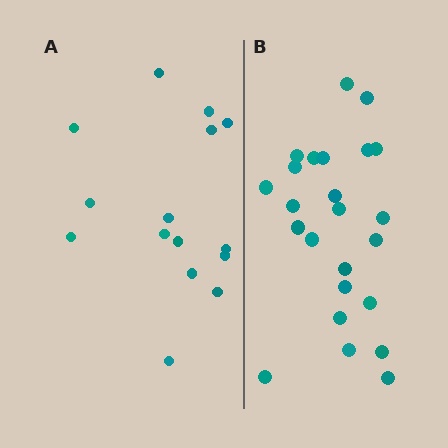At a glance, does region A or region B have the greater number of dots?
Region B (the right region) has more dots.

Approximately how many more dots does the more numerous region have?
Region B has roughly 8 or so more dots than region A.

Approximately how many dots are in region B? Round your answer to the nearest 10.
About 20 dots. (The exact count is 24, which rounds to 20.)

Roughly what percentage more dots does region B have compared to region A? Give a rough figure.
About 60% more.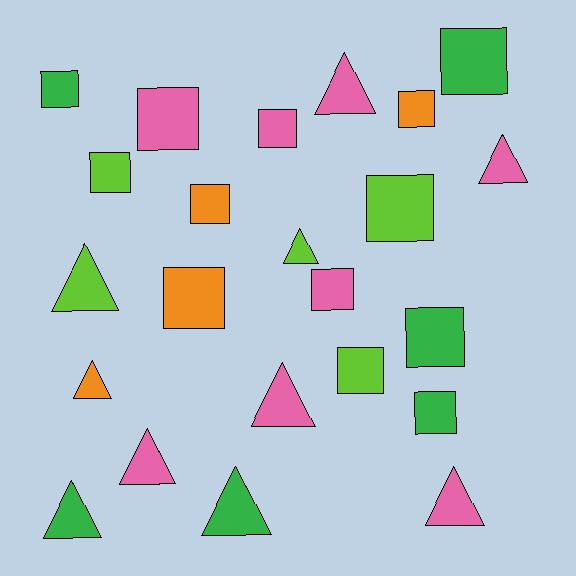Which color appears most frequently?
Pink, with 8 objects.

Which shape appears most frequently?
Square, with 13 objects.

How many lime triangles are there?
There are 2 lime triangles.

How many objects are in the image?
There are 23 objects.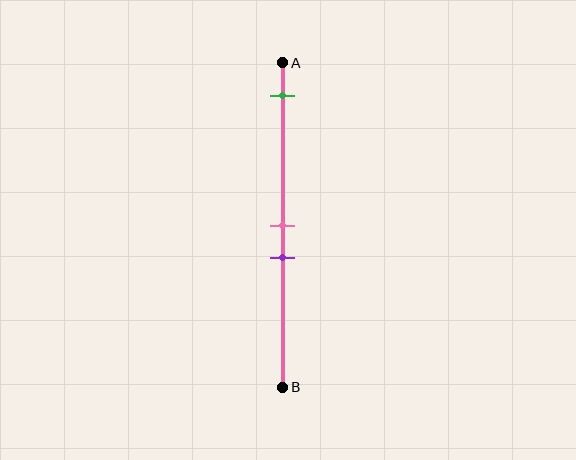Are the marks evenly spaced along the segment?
No, the marks are not evenly spaced.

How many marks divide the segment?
There are 3 marks dividing the segment.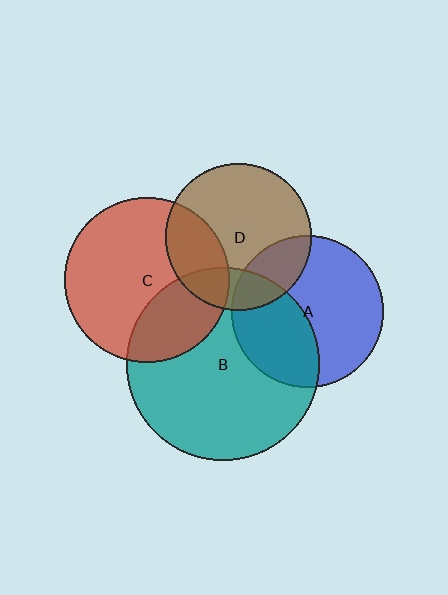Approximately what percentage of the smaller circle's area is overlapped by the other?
Approximately 30%.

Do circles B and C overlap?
Yes.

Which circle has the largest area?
Circle B (teal).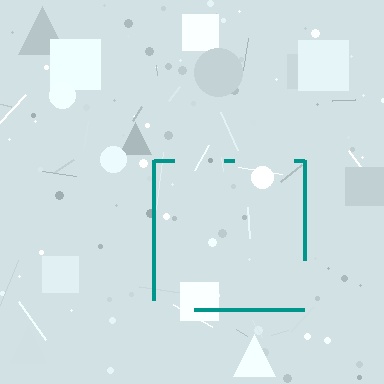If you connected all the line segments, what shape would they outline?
They would outline a square.